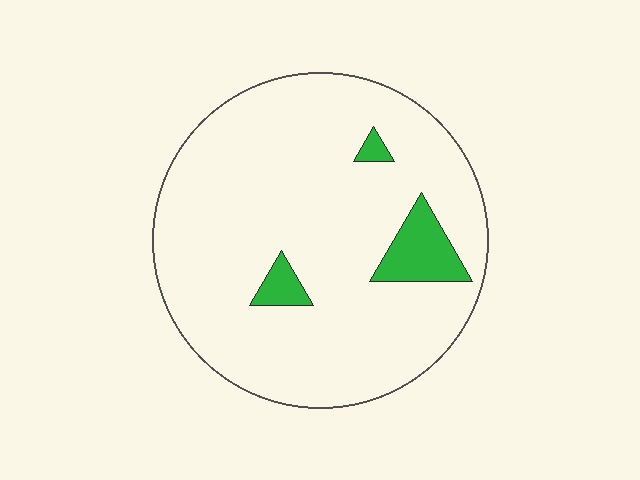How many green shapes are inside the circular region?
3.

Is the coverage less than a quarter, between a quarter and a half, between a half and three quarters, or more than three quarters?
Less than a quarter.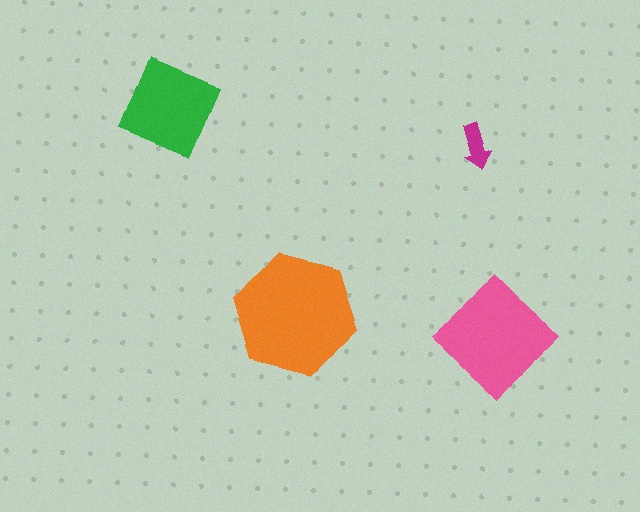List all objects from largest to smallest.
The orange hexagon, the pink diamond, the green square, the magenta arrow.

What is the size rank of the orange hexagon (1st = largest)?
1st.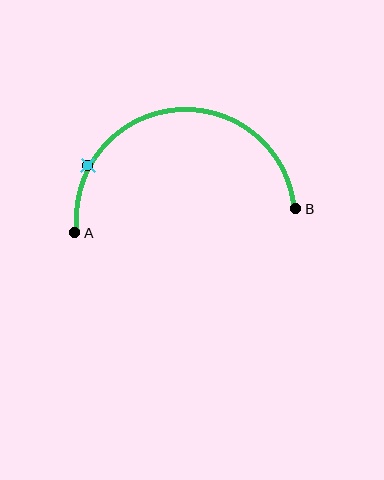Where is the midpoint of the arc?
The arc midpoint is the point on the curve farthest from the straight line joining A and B. It sits above that line.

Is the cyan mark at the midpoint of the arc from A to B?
No. The cyan mark lies on the arc but is closer to endpoint A. The arc midpoint would be at the point on the curve equidistant along the arc from both A and B.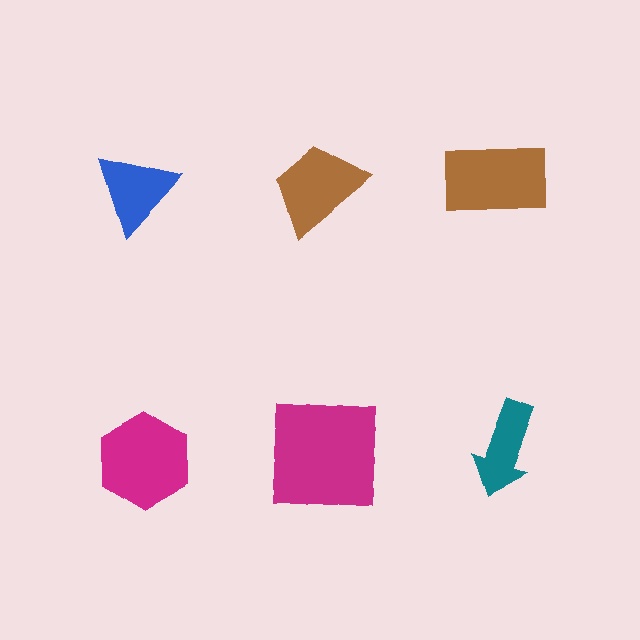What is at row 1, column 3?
A brown rectangle.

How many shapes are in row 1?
3 shapes.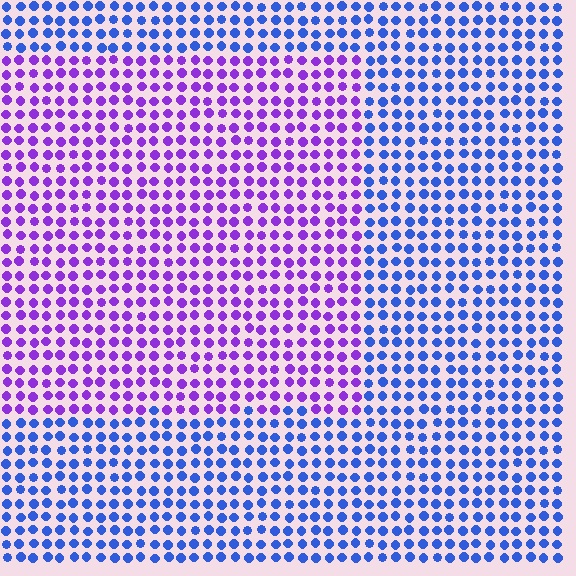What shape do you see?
I see a rectangle.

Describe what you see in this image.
The image is filled with small blue elements in a uniform arrangement. A rectangle-shaped region is visible where the elements are tinted to a slightly different hue, forming a subtle color boundary.